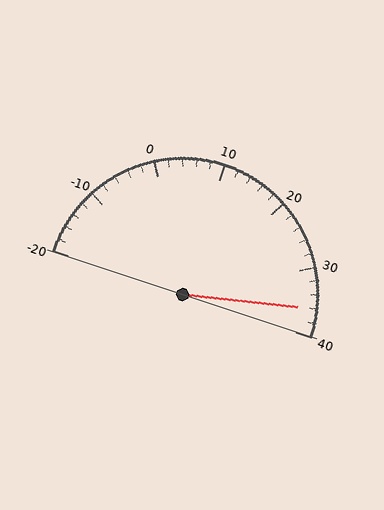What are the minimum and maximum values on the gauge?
The gauge ranges from -20 to 40.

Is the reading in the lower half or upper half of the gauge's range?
The reading is in the upper half of the range (-20 to 40).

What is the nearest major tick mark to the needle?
The nearest major tick mark is 40.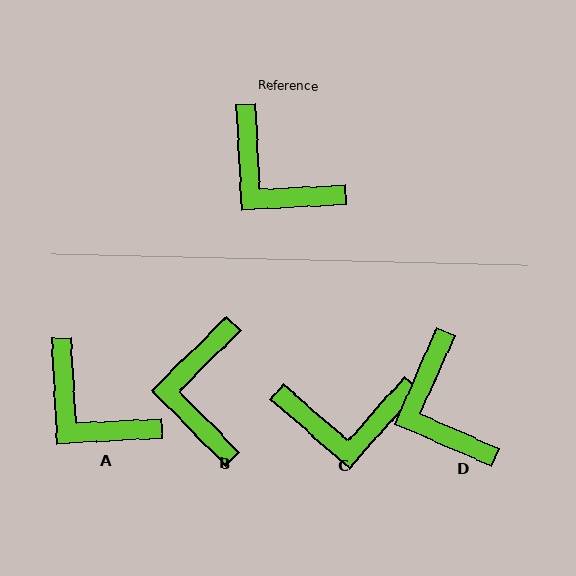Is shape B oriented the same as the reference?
No, it is off by about 49 degrees.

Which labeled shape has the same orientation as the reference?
A.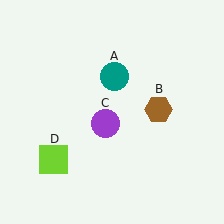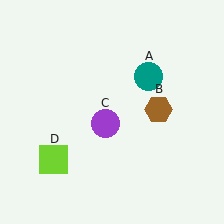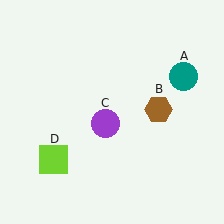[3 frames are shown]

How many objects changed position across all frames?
1 object changed position: teal circle (object A).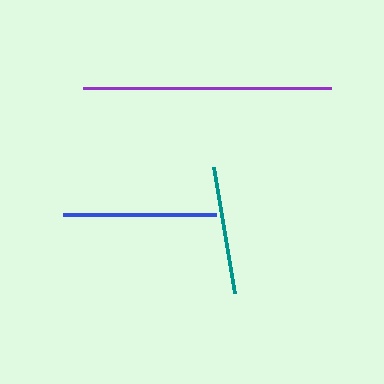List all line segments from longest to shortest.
From longest to shortest: purple, blue, teal.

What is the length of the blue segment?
The blue segment is approximately 154 pixels long.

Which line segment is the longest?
The purple line is the longest at approximately 248 pixels.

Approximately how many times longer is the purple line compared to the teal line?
The purple line is approximately 1.9 times the length of the teal line.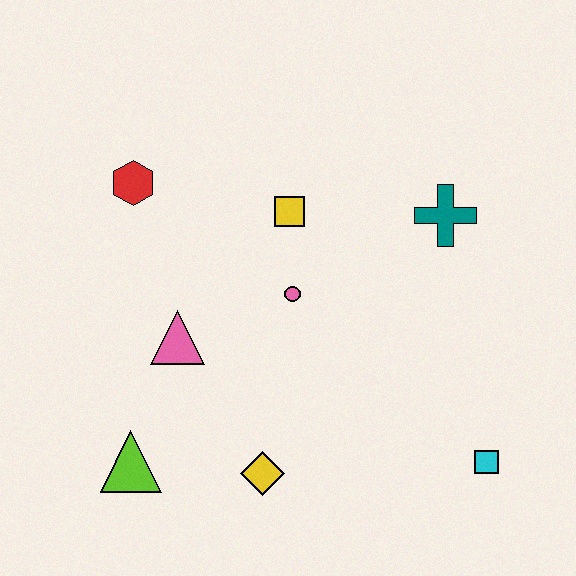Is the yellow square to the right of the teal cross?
No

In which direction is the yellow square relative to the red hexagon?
The yellow square is to the right of the red hexagon.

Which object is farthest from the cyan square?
The red hexagon is farthest from the cyan square.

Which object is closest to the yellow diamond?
The lime triangle is closest to the yellow diamond.